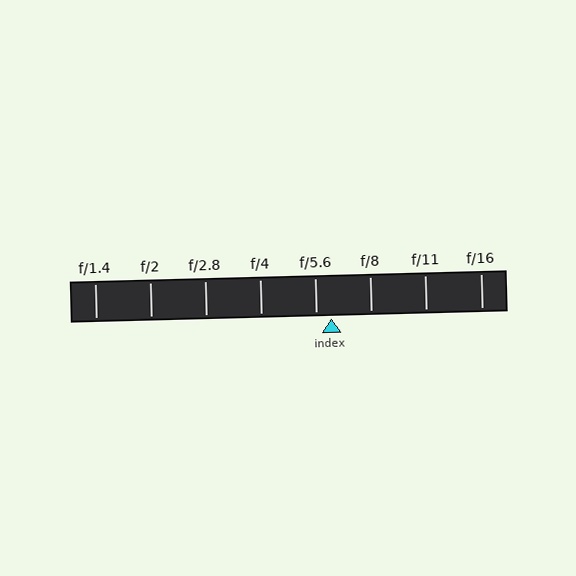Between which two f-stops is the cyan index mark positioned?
The index mark is between f/5.6 and f/8.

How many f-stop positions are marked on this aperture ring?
There are 8 f-stop positions marked.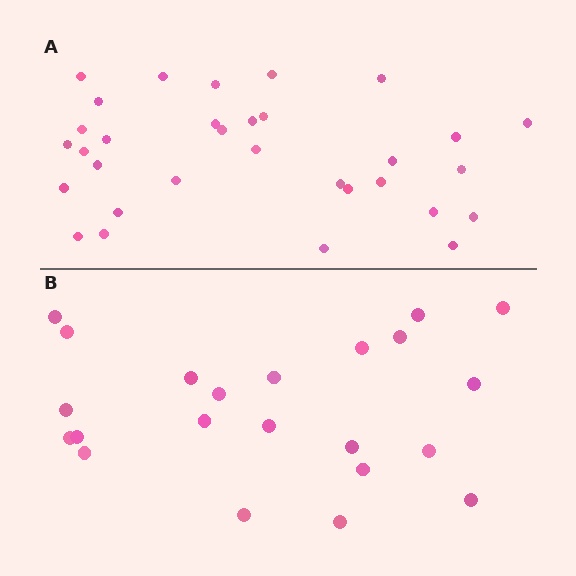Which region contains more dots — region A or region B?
Region A (the top region) has more dots.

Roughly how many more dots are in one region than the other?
Region A has roughly 10 or so more dots than region B.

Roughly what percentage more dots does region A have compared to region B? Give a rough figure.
About 45% more.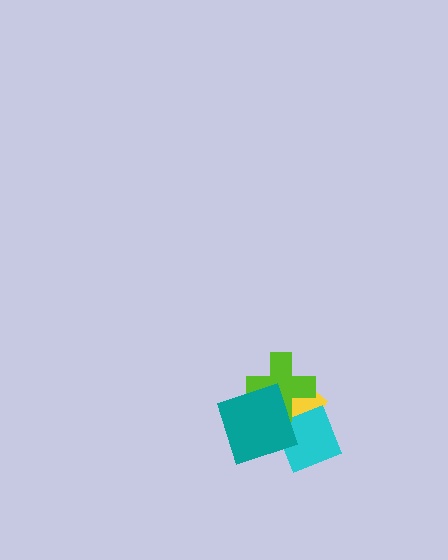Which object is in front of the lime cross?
The teal square is in front of the lime cross.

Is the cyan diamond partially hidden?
Yes, it is partially covered by another shape.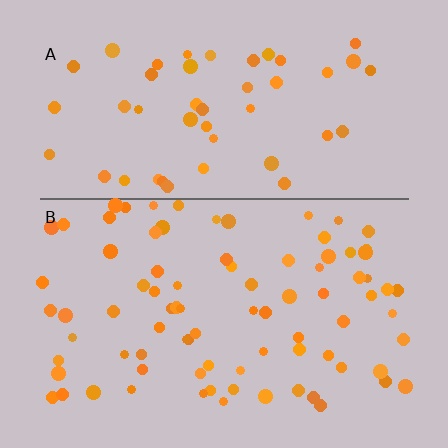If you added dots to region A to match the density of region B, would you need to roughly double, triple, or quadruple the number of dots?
Approximately double.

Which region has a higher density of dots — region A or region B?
B (the bottom).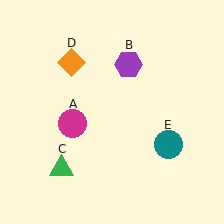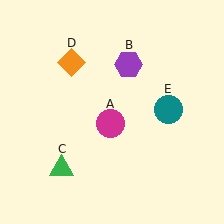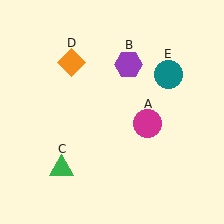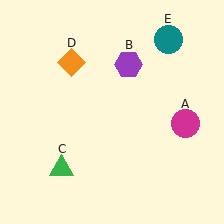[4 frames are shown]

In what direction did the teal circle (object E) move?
The teal circle (object E) moved up.